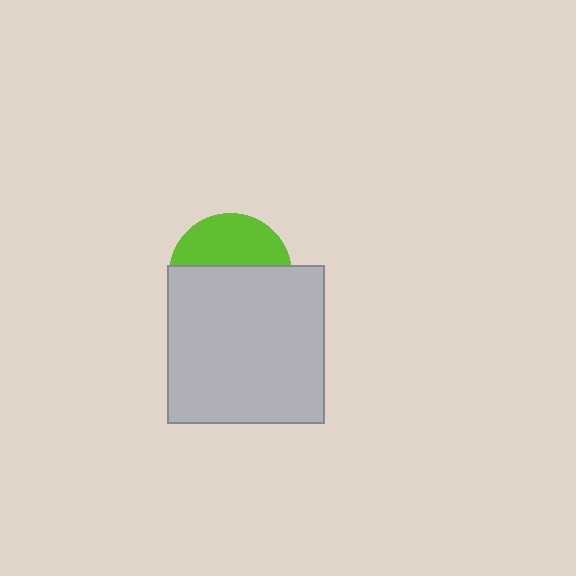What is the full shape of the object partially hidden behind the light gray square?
The partially hidden object is a lime circle.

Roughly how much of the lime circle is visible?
A small part of it is visible (roughly 41%).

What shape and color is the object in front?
The object in front is a light gray square.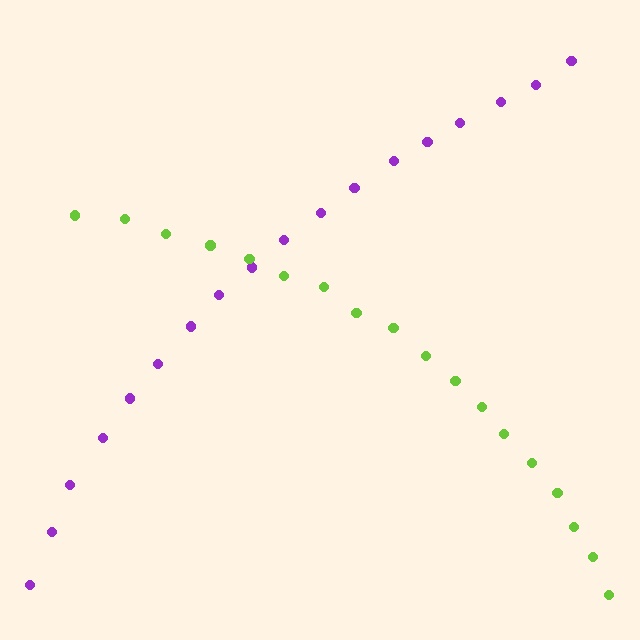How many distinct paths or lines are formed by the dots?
There are 2 distinct paths.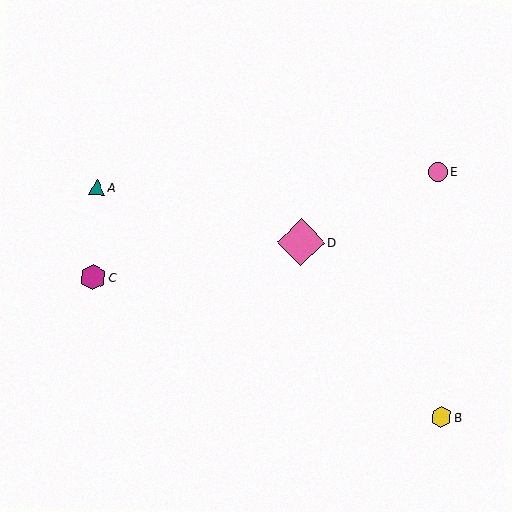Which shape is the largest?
The pink diamond (labeled D) is the largest.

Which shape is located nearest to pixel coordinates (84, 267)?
The magenta hexagon (labeled C) at (93, 277) is nearest to that location.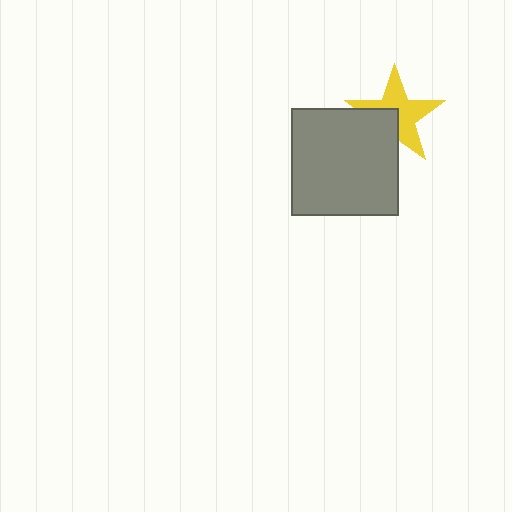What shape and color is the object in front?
The object in front is a gray square.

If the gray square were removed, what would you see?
You would see the complete yellow star.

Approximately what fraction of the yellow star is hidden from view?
Roughly 37% of the yellow star is hidden behind the gray square.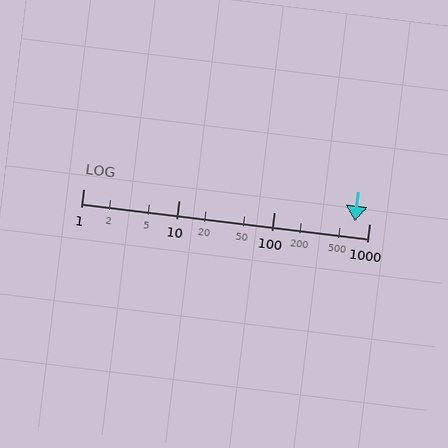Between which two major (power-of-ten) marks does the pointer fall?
The pointer is between 100 and 1000.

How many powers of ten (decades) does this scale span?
The scale spans 3 decades, from 1 to 1000.